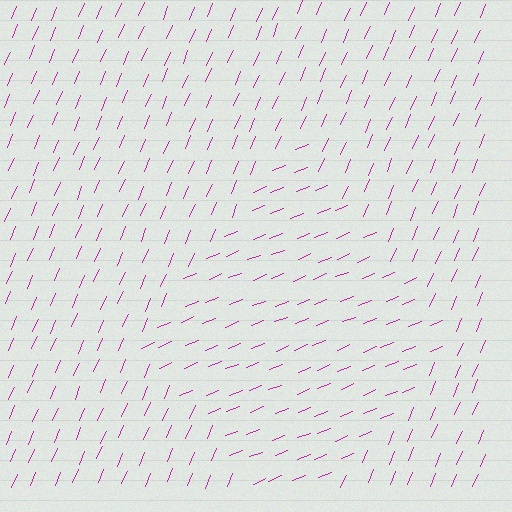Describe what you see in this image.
The image is filled with small magenta line segments. A diamond region in the image has lines oriented differently from the surrounding lines, creating a visible texture boundary.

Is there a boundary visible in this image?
Yes, there is a texture boundary formed by a change in line orientation.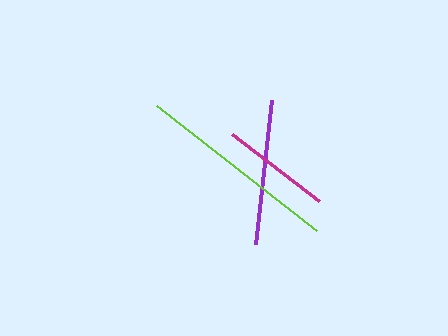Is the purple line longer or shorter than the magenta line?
The purple line is longer than the magenta line.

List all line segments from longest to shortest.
From longest to shortest: lime, purple, magenta.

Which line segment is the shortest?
The magenta line is the shortest at approximately 109 pixels.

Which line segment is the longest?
The lime line is the longest at approximately 204 pixels.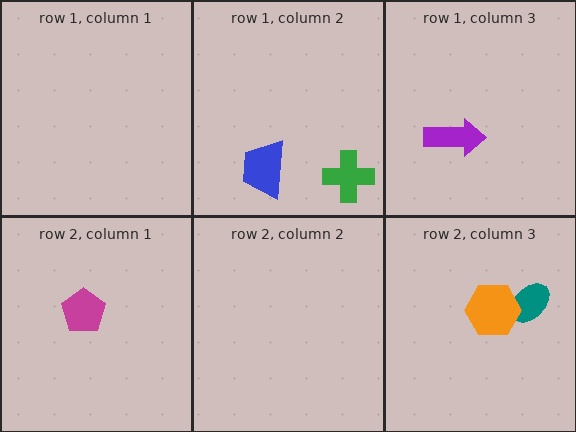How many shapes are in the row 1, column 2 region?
2.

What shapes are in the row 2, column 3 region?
The teal ellipse, the orange hexagon.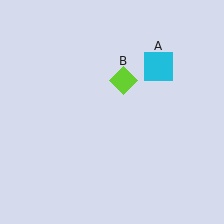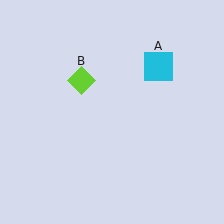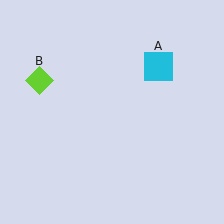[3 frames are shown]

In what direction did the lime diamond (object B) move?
The lime diamond (object B) moved left.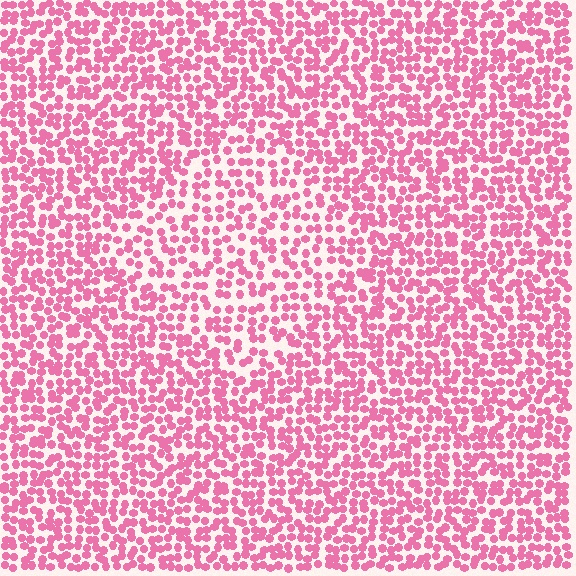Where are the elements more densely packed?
The elements are more densely packed outside the diamond boundary.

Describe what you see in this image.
The image contains small pink elements arranged at two different densities. A diamond-shaped region is visible where the elements are less densely packed than the surrounding area.